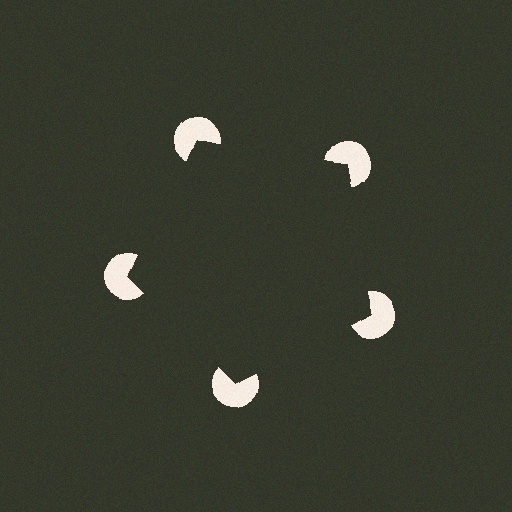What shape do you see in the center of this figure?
An illusory pentagon — its edges are inferred from the aligned wedge cuts in the pac-man discs, not physically drawn.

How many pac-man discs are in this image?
There are 5 — one at each vertex of the illusory pentagon.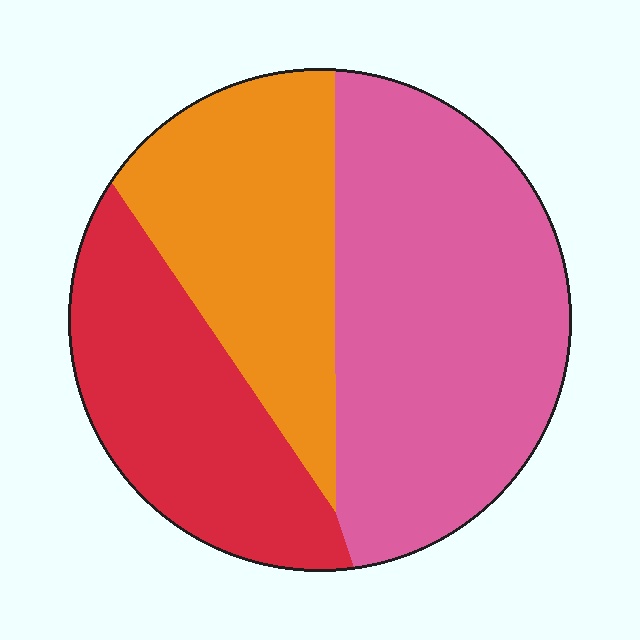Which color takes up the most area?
Pink, at roughly 45%.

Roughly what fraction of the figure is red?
Red covers around 25% of the figure.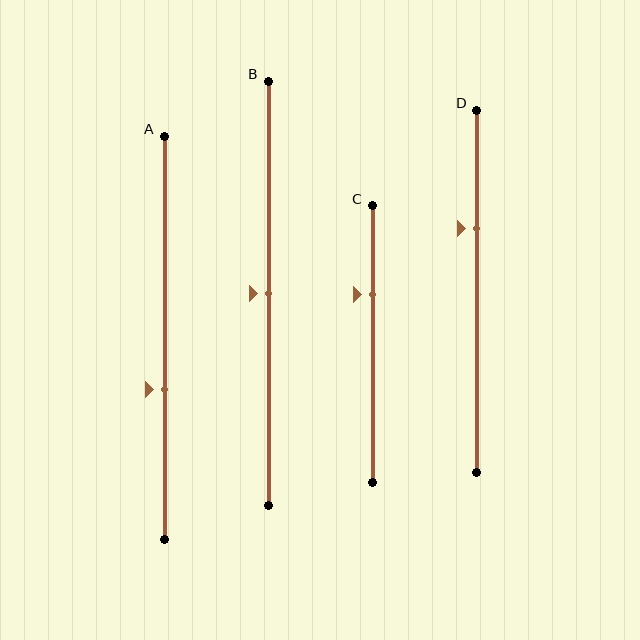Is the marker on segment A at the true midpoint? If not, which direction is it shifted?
No, the marker on segment A is shifted downward by about 13% of the segment length.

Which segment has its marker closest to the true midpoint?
Segment B has its marker closest to the true midpoint.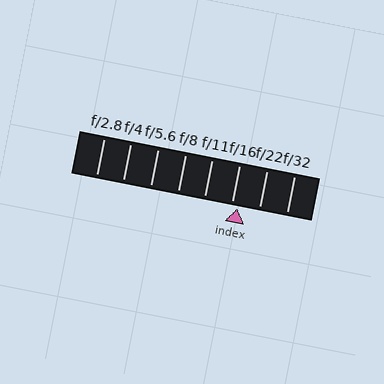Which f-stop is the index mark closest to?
The index mark is closest to f/16.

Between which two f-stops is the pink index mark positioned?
The index mark is between f/16 and f/22.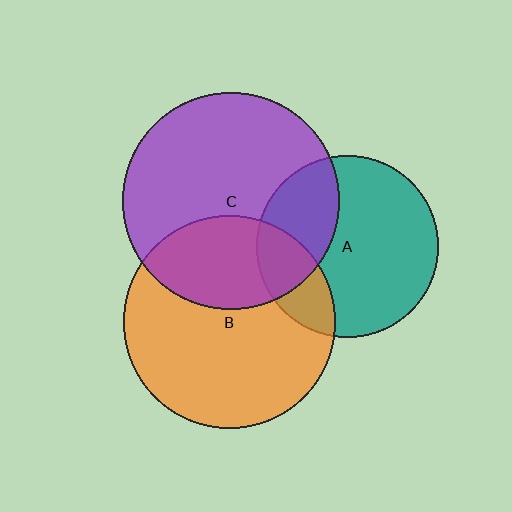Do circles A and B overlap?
Yes.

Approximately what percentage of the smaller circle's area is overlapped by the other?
Approximately 20%.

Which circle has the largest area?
Circle C (purple).